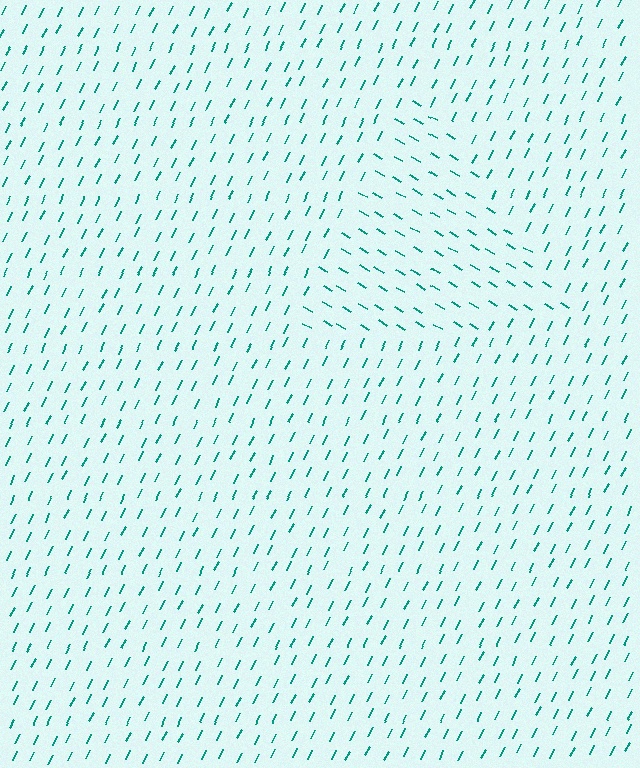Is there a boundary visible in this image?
Yes, there is a texture boundary formed by a change in line orientation.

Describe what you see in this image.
The image is filled with small teal line segments. A triangle region in the image has lines oriented differently from the surrounding lines, creating a visible texture boundary.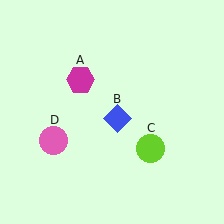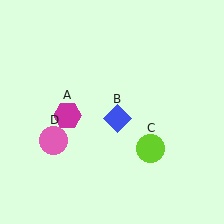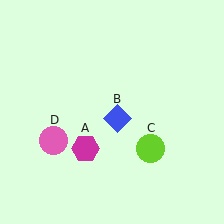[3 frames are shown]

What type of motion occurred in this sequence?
The magenta hexagon (object A) rotated counterclockwise around the center of the scene.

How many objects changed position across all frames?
1 object changed position: magenta hexagon (object A).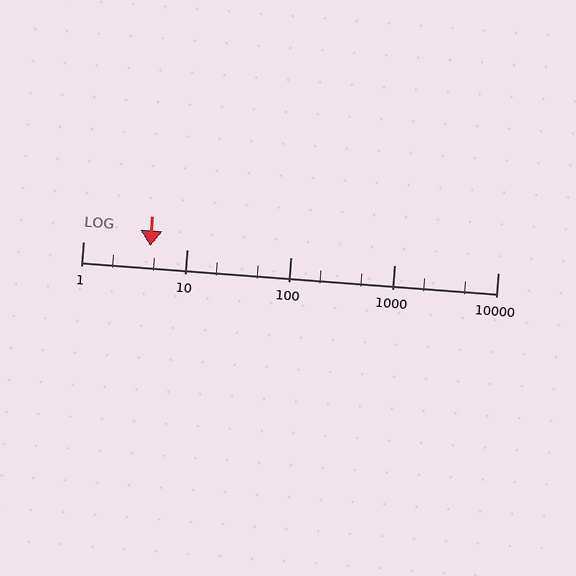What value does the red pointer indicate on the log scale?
The pointer indicates approximately 4.5.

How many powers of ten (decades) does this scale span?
The scale spans 4 decades, from 1 to 10000.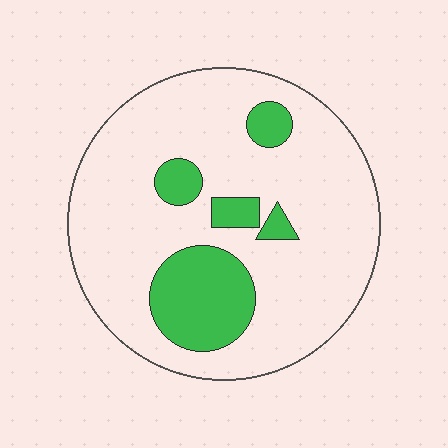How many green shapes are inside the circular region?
5.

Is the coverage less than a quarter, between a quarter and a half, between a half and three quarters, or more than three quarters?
Less than a quarter.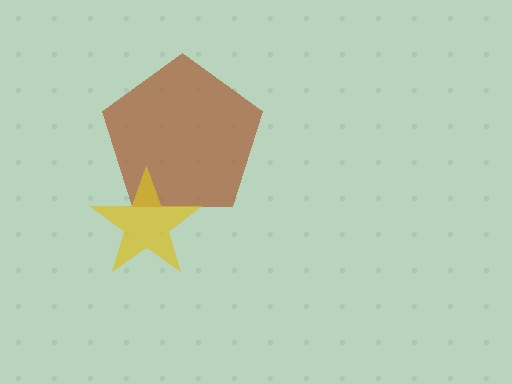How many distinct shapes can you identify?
There are 2 distinct shapes: a brown pentagon, a yellow star.